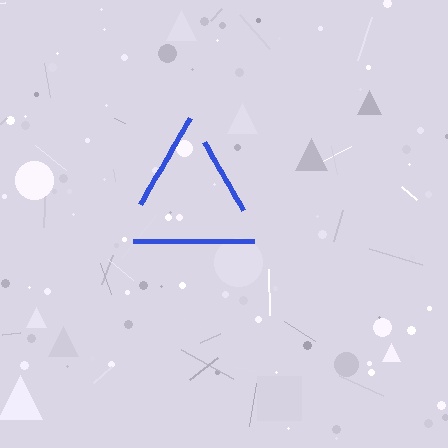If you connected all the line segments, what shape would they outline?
They would outline a triangle.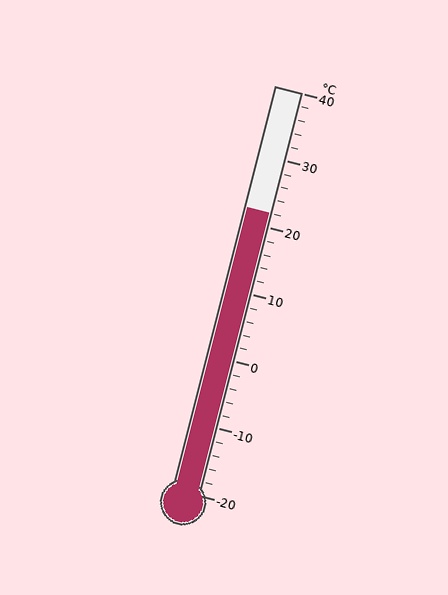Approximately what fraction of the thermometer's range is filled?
The thermometer is filled to approximately 70% of its range.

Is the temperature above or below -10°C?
The temperature is above -10°C.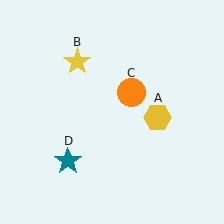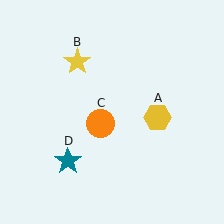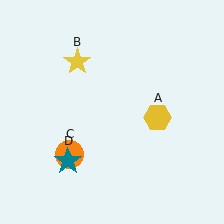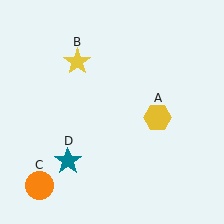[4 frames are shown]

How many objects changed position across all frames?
1 object changed position: orange circle (object C).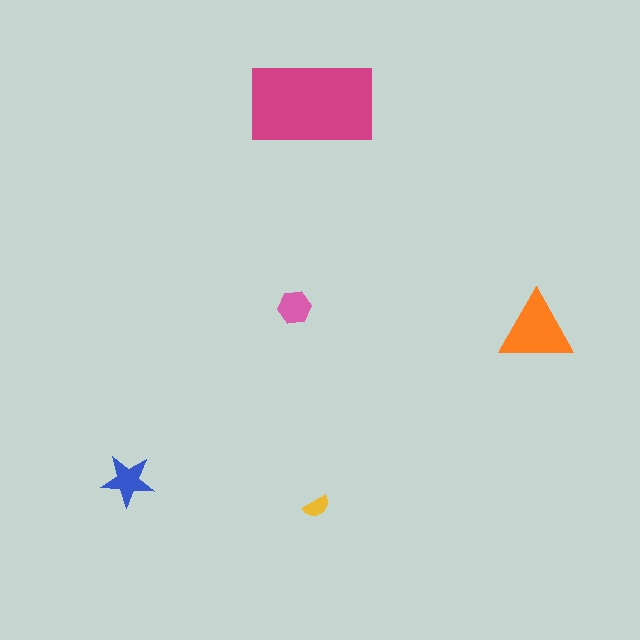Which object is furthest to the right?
The orange triangle is rightmost.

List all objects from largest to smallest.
The magenta rectangle, the orange triangle, the blue star, the pink hexagon, the yellow semicircle.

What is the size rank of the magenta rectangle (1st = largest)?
1st.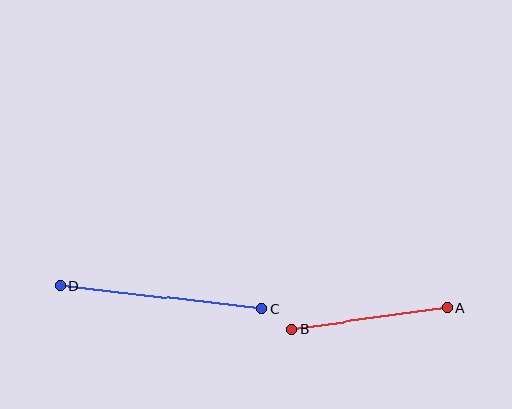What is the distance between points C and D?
The distance is approximately 202 pixels.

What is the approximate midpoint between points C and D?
The midpoint is at approximately (161, 297) pixels.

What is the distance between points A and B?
The distance is approximately 156 pixels.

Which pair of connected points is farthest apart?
Points C and D are farthest apart.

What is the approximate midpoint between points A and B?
The midpoint is at approximately (369, 318) pixels.